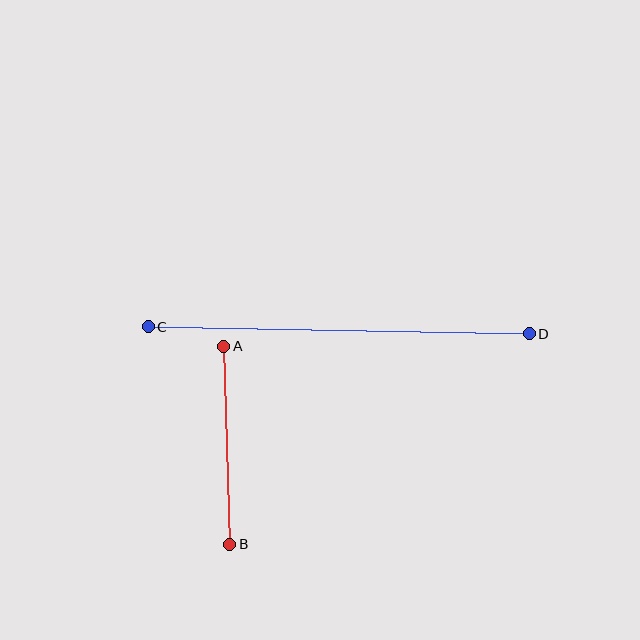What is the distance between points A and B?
The distance is approximately 198 pixels.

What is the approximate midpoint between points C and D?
The midpoint is at approximately (339, 330) pixels.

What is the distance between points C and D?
The distance is approximately 381 pixels.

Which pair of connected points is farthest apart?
Points C and D are farthest apart.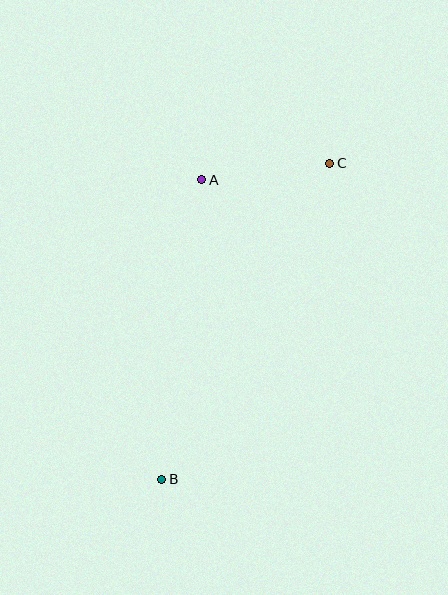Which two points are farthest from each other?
Points B and C are farthest from each other.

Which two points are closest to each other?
Points A and C are closest to each other.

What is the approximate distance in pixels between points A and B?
The distance between A and B is approximately 302 pixels.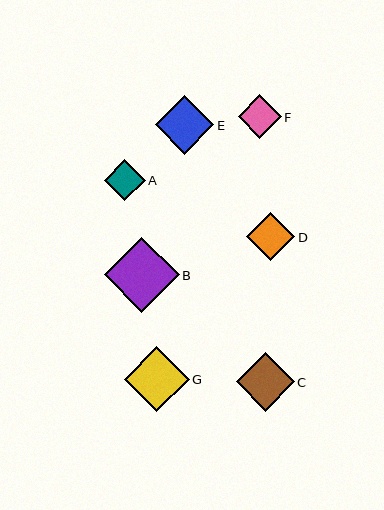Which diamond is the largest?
Diamond B is the largest with a size of approximately 75 pixels.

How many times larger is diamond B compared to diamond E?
Diamond B is approximately 1.3 times the size of diamond E.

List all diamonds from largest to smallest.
From largest to smallest: B, G, E, C, D, F, A.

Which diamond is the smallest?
Diamond A is the smallest with a size of approximately 41 pixels.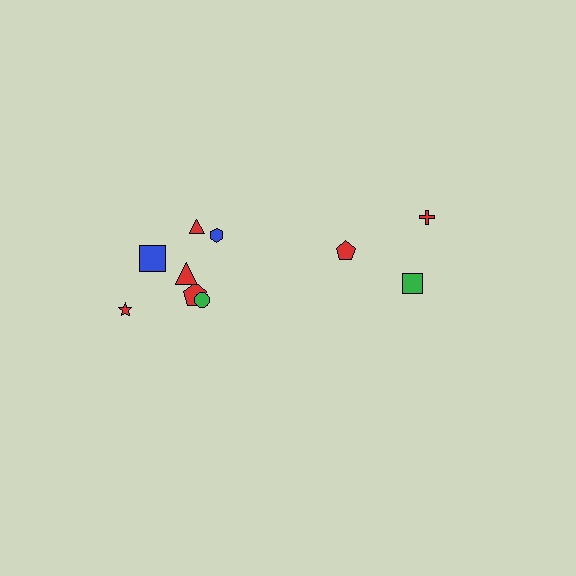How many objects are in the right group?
There are 3 objects.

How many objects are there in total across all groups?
There are 10 objects.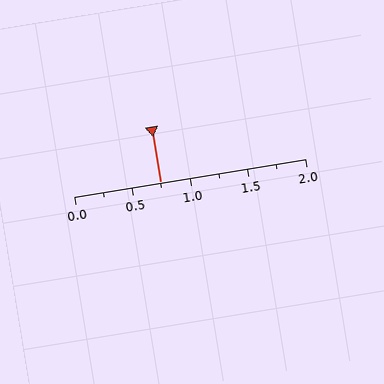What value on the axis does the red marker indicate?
The marker indicates approximately 0.75.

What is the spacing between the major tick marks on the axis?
The major ticks are spaced 0.5 apart.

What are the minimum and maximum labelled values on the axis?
The axis runs from 0.0 to 2.0.